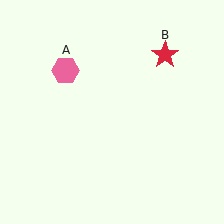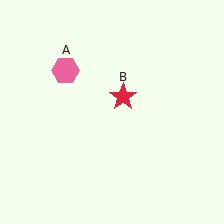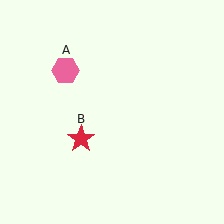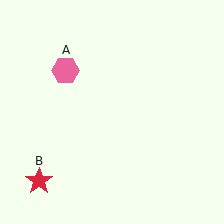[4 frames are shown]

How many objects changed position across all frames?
1 object changed position: red star (object B).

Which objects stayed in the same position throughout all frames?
Pink hexagon (object A) remained stationary.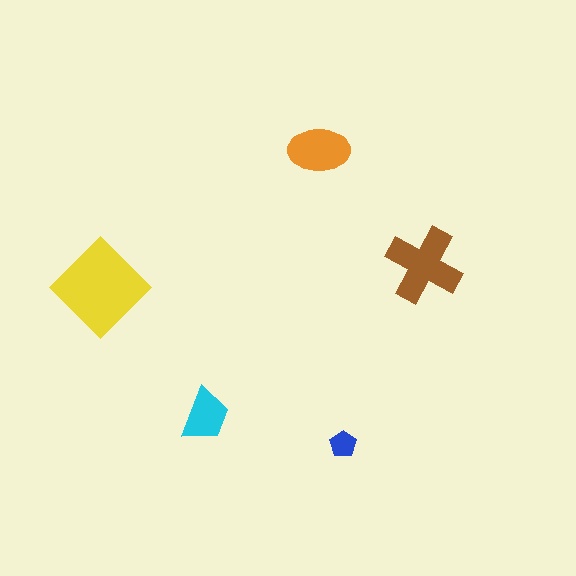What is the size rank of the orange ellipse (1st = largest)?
3rd.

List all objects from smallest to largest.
The blue pentagon, the cyan trapezoid, the orange ellipse, the brown cross, the yellow diamond.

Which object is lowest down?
The blue pentagon is bottommost.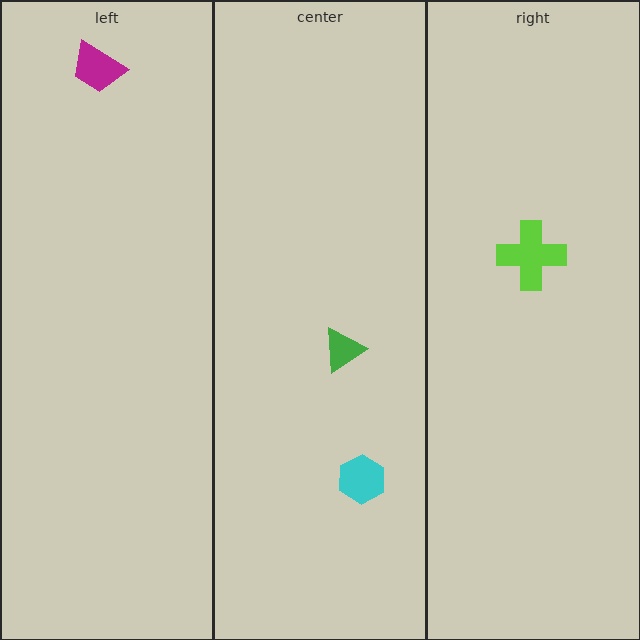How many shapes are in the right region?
1.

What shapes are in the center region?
The green triangle, the cyan hexagon.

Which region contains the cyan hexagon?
The center region.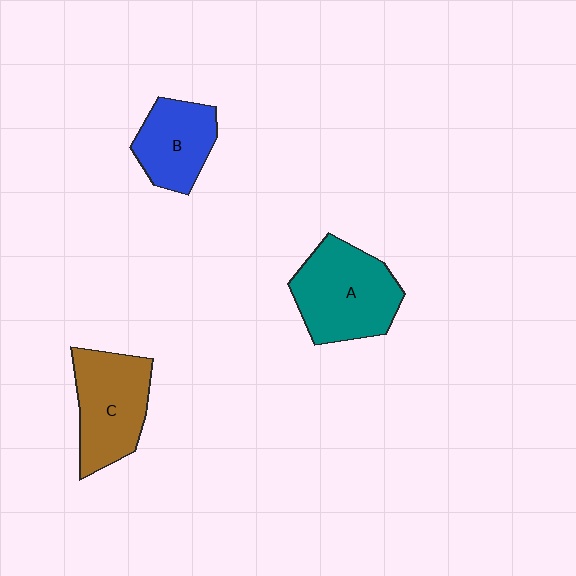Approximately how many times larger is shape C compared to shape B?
Approximately 1.3 times.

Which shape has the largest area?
Shape A (teal).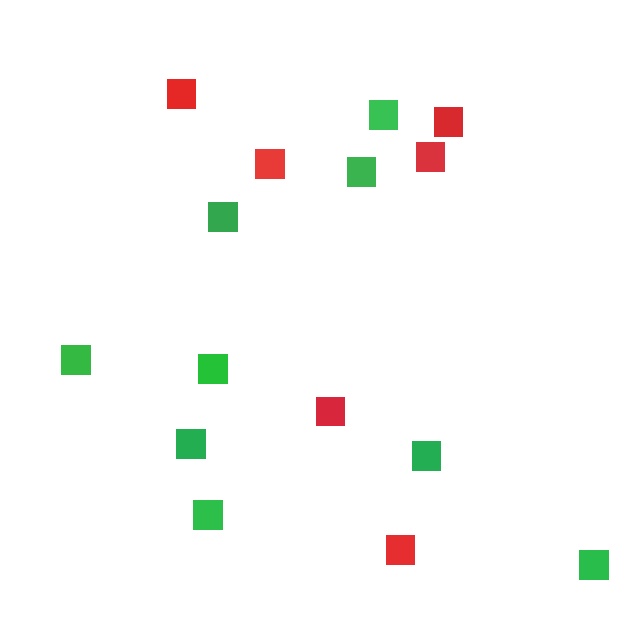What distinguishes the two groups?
There are 2 groups: one group of red squares (6) and one group of green squares (9).